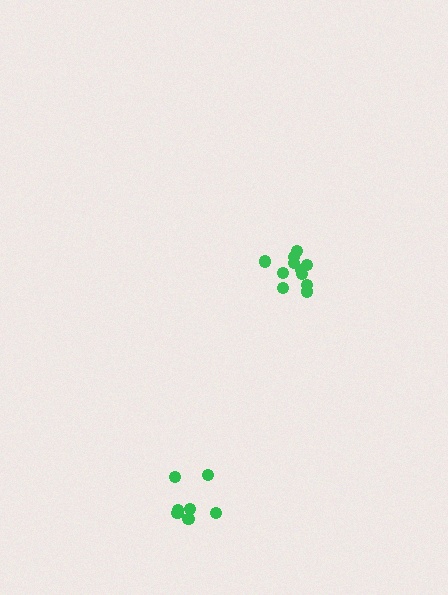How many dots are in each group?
Group 1: 11 dots, Group 2: 7 dots (18 total).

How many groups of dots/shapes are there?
There are 2 groups.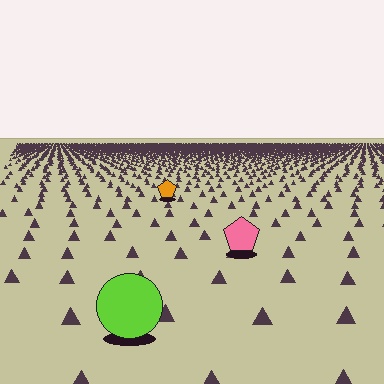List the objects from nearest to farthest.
From nearest to farthest: the lime circle, the pink pentagon, the orange pentagon.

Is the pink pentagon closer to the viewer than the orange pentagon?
Yes. The pink pentagon is closer — you can tell from the texture gradient: the ground texture is coarser near it.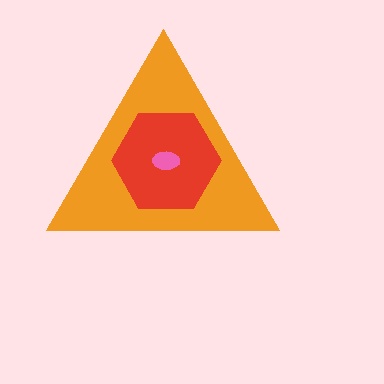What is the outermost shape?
The orange triangle.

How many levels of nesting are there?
3.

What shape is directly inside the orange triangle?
The red hexagon.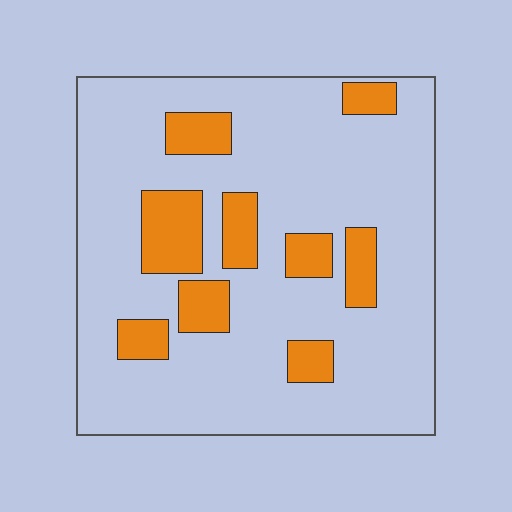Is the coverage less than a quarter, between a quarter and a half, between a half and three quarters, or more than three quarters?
Less than a quarter.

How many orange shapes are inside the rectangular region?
9.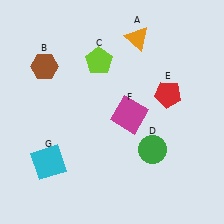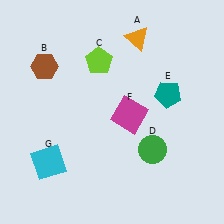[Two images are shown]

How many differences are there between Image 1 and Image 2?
There is 1 difference between the two images.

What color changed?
The pentagon (E) changed from red in Image 1 to teal in Image 2.